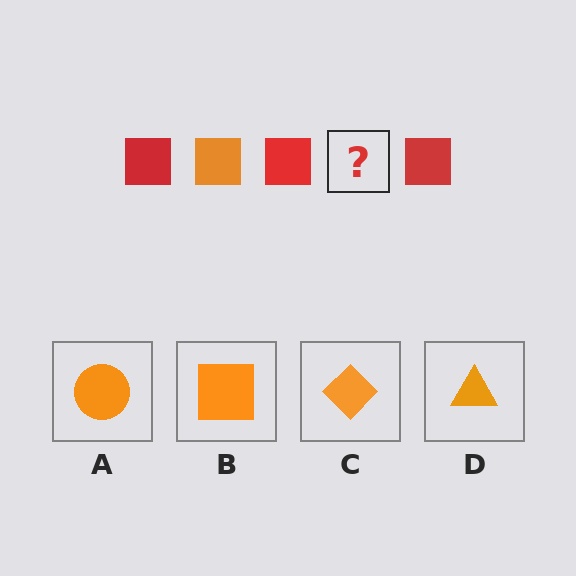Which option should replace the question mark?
Option B.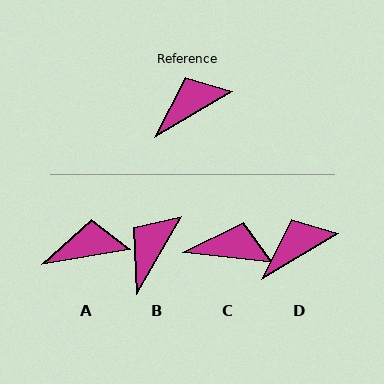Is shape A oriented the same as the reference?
No, it is off by about 21 degrees.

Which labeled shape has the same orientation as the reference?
D.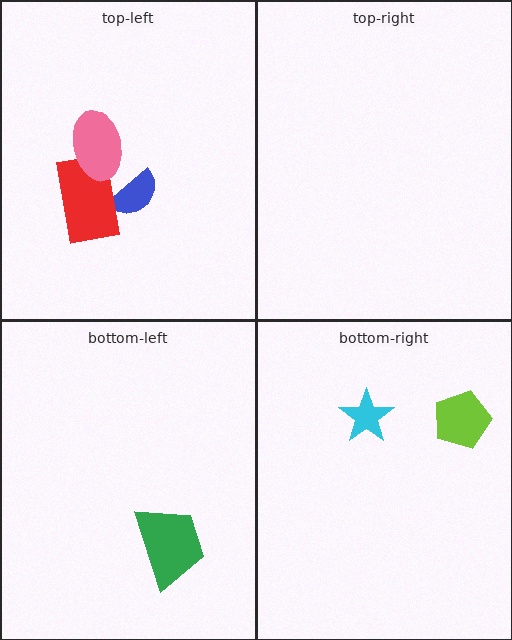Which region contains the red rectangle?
The top-left region.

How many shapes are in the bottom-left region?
1.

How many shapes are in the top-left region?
3.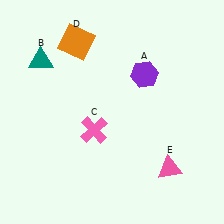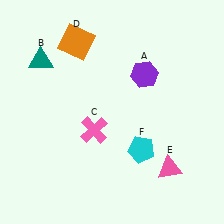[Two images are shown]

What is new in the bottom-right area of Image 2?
A cyan pentagon (F) was added in the bottom-right area of Image 2.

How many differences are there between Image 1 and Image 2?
There is 1 difference between the two images.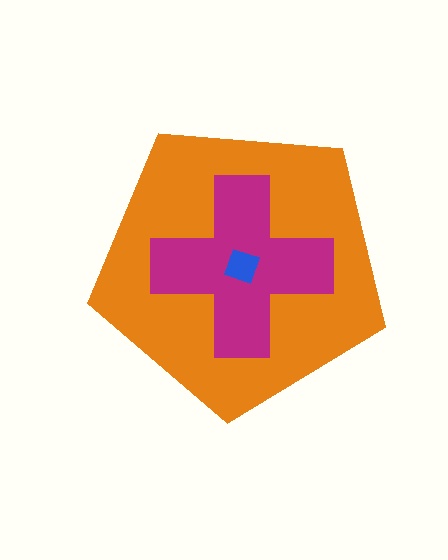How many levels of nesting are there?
3.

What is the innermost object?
The blue diamond.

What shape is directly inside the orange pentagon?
The magenta cross.